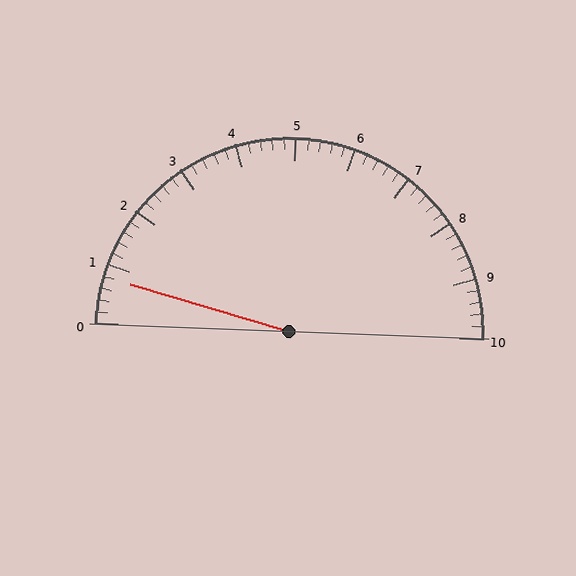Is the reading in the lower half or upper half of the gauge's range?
The reading is in the lower half of the range (0 to 10).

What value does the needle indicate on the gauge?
The needle indicates approximately 0.8.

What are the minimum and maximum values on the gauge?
The gauge ranges from 0 to 10.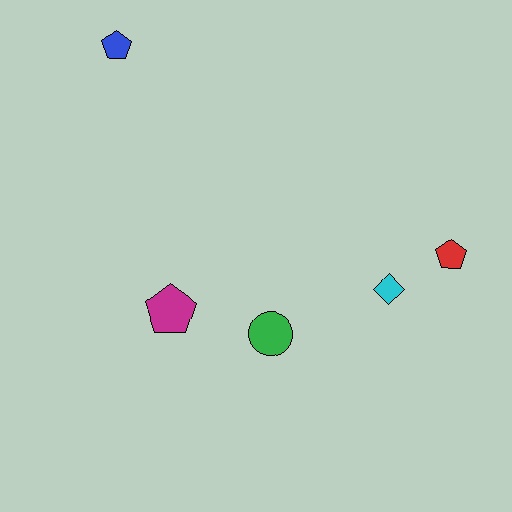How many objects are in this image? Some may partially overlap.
There are 5 objects.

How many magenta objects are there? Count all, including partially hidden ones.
There is 1 magenta object.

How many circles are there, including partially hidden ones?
There is 1 circle.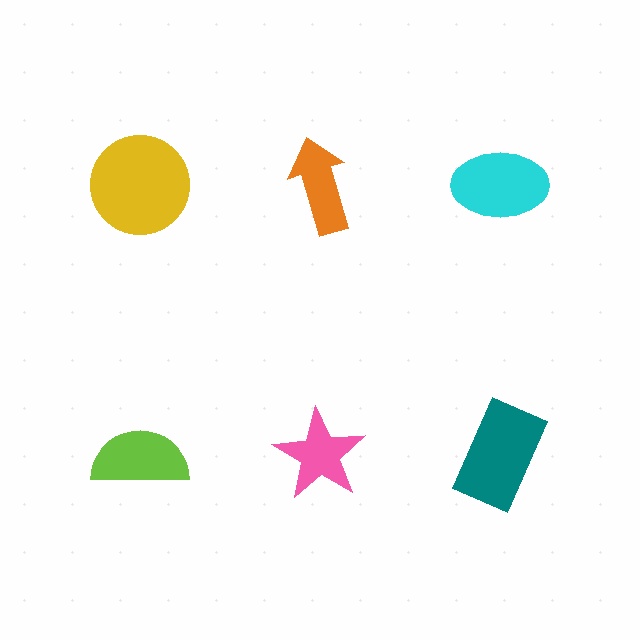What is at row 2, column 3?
A teal rectangle.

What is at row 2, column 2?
A pink star.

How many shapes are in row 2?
3 shapes.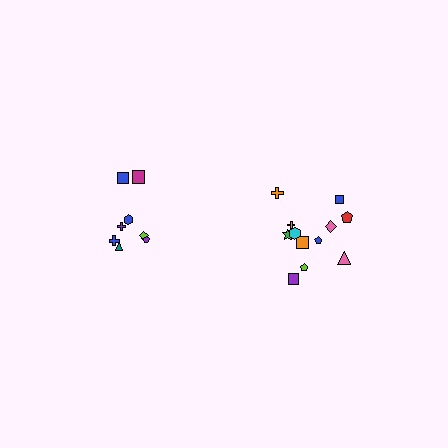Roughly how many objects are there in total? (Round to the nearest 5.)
Roughly 20 objects in total.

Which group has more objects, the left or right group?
The right group.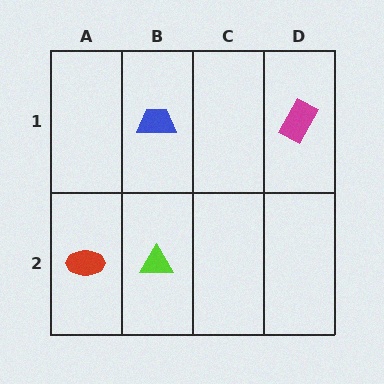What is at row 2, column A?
A red ellipse.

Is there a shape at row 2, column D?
No, that cell is empty.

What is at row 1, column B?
A blue trapezoid.